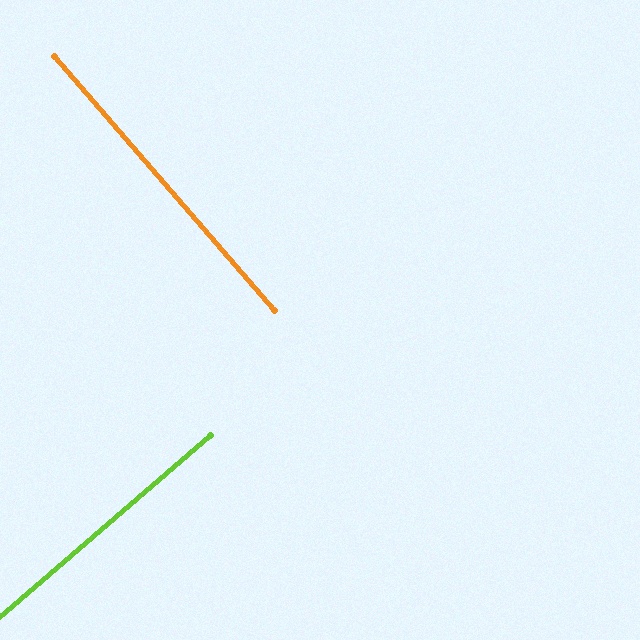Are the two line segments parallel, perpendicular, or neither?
Perpendicular — they meet at approximately 90°.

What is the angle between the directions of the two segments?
Approximately 90 degrees.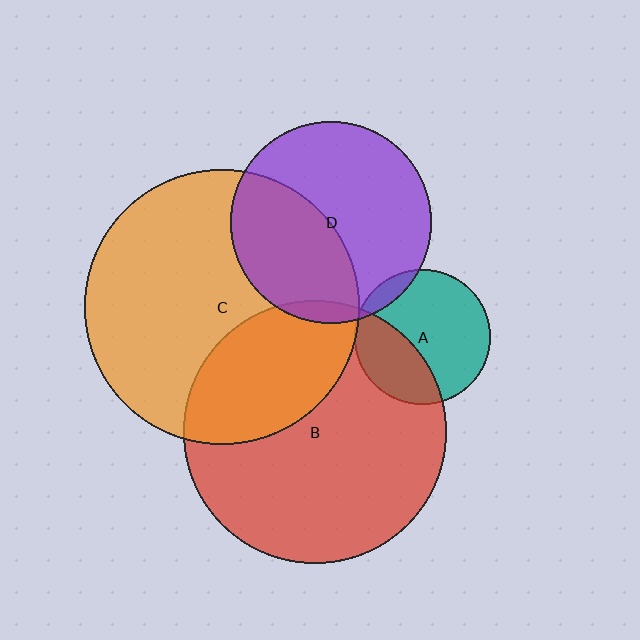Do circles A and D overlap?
Yes.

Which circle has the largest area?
Circle C (orange).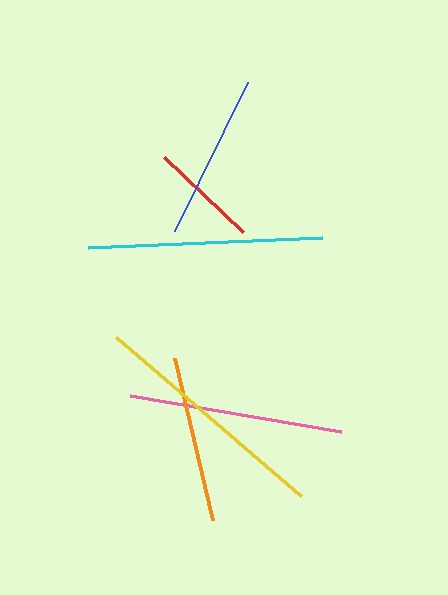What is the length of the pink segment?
The pink segment is approximately 214 pixels long.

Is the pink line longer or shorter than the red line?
The pink line is longer than the red line.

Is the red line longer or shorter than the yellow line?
The yellow line is longer than the red line.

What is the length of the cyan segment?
The cyan segment is approximately 234 pixels long.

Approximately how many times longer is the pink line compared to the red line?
The pink line is approximately 2.0 times the length of the red line.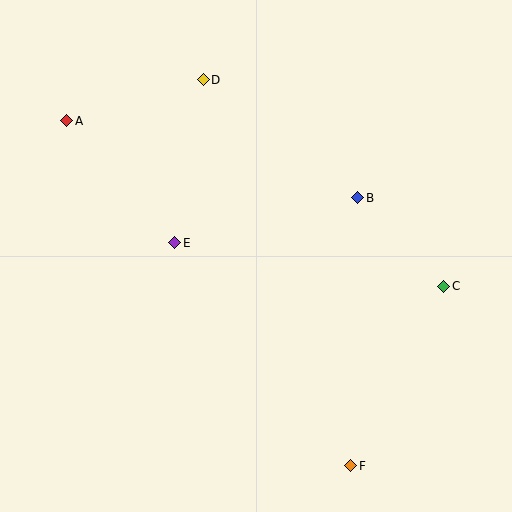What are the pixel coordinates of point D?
Point D is at (203, 80).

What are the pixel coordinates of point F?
Point F is at (351, 466).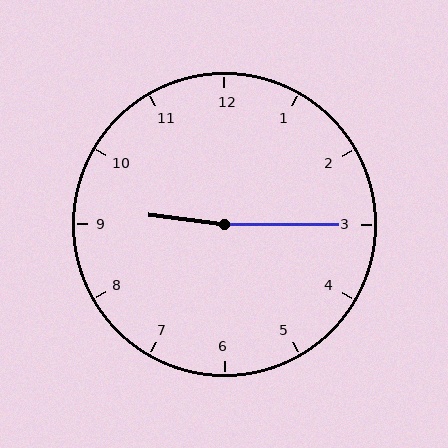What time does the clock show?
9:15.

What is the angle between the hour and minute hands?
Approximately 172 degrees.